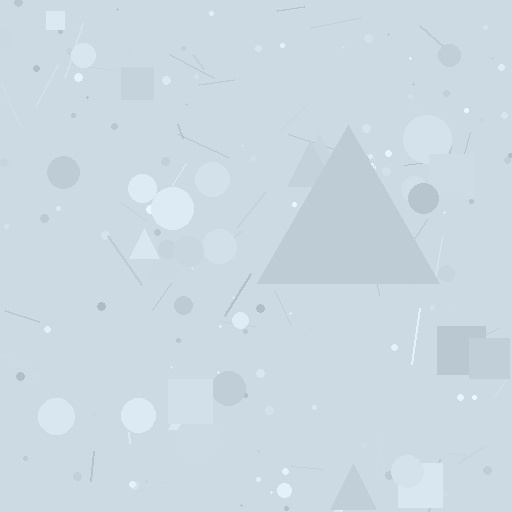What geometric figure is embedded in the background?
A triangle is embedded in the background.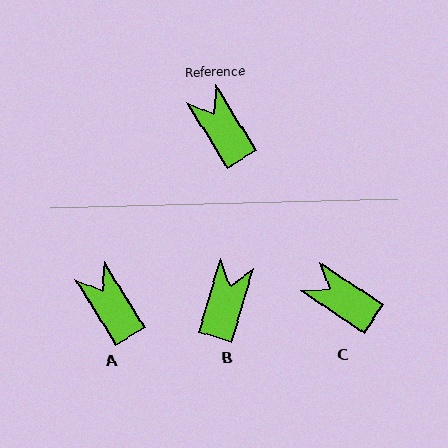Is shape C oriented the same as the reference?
No, it is off by about 25 degrees.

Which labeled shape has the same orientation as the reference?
A.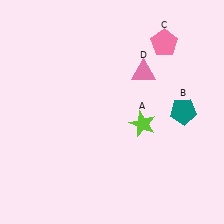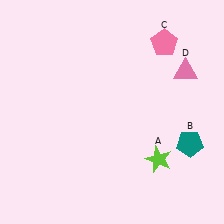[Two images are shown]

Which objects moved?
The objects that moved are: the lime star (A), the teal pentagon (B), the pink triangle (D).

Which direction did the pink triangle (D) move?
The pink triangle (D) moved right.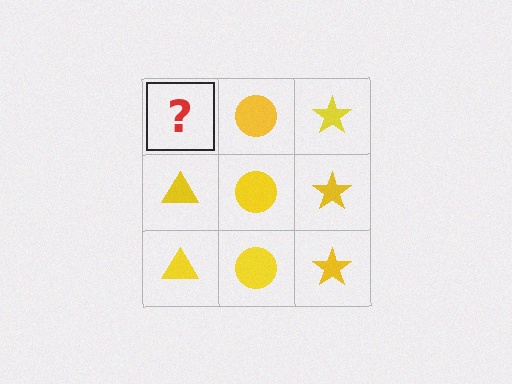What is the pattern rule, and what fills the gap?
The rule is that each column has a consistent shape. The gap should be filled with a yellow triangle.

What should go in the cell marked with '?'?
The missing cell should contain a yellow triangle.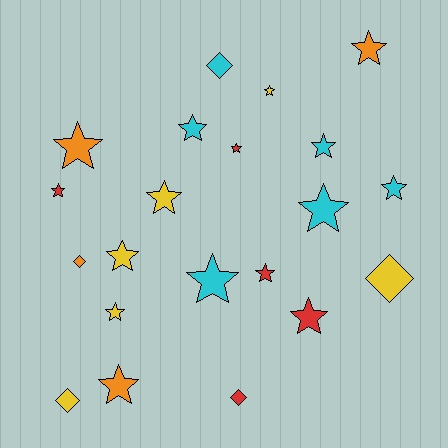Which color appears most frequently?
Cyan, with 6 objects.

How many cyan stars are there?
There are 5 cyan stars.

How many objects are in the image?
There are 21 objects.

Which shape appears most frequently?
Star, with 16 objects.